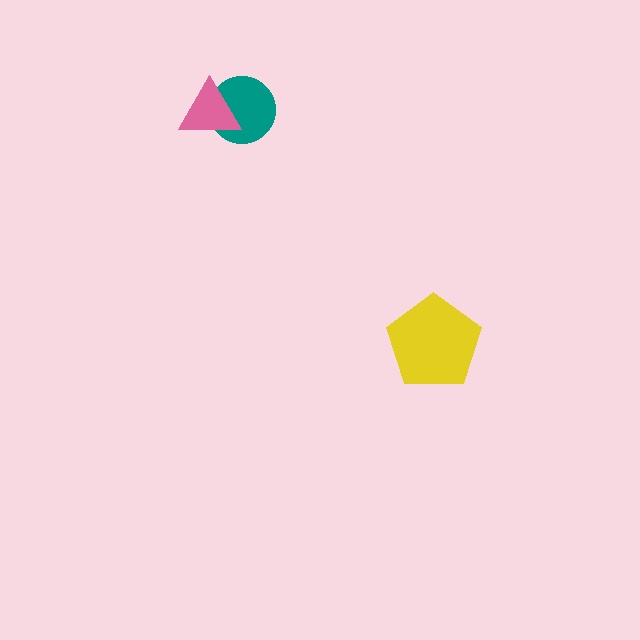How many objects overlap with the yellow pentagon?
0 objects overlap with the yellow pentagon.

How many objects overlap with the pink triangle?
1 object overlaps with the pink triangle.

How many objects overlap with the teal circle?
1 object overlaps with the teal circle.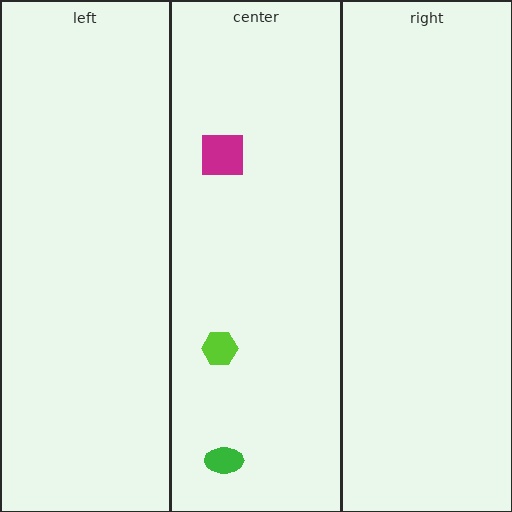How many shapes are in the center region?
3.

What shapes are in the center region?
The lime hexagon, the magenta square, the green ellipse.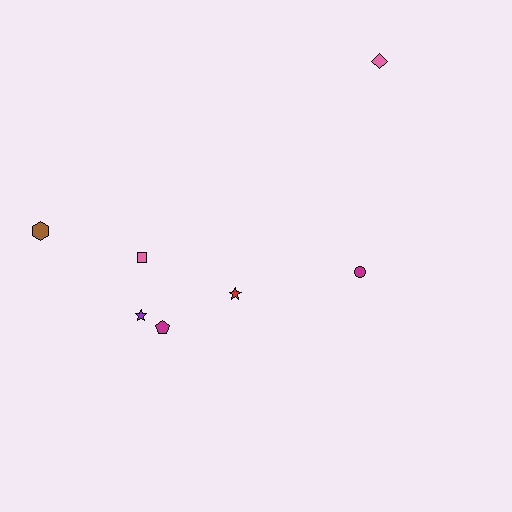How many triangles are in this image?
There are no triangles.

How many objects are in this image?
There are 7 objects.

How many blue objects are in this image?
There are no blue objects.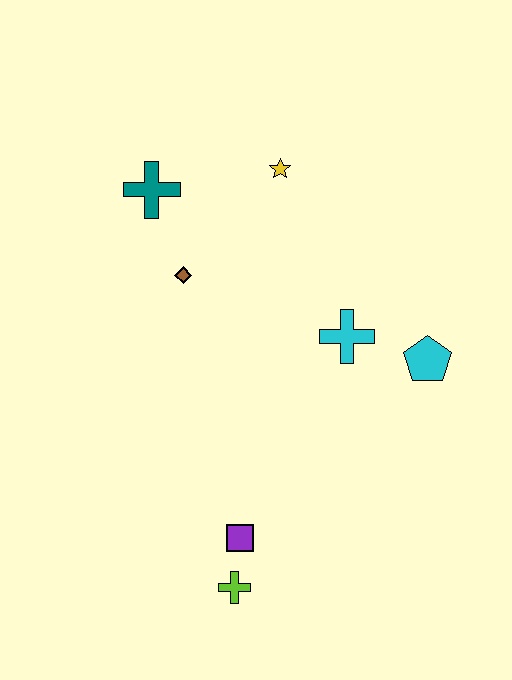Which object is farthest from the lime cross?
The yellow star is farthest from the lime cross.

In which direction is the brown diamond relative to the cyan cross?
The brown diamond is to the left of the cyan cross.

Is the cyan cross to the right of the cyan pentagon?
No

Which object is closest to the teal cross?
The brown diamond is closest to the teal cross.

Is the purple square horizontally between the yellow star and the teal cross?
Yes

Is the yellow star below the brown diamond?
No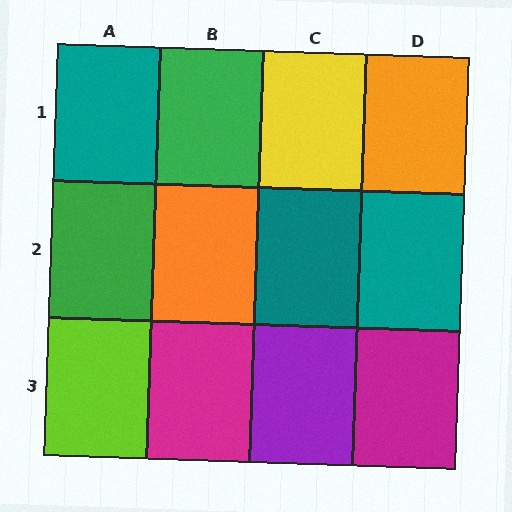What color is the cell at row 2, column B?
Orange.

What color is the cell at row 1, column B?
Green.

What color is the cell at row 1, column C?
Yellow.